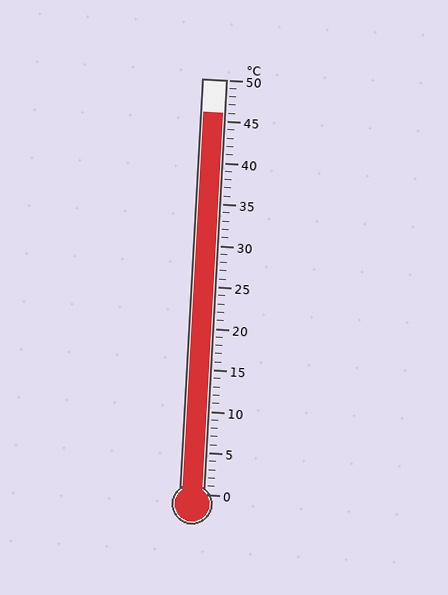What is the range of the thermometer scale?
The thermometer scale ranges from 0°C to 50°C.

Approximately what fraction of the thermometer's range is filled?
The thermometer is filled to approximately 90% of its range.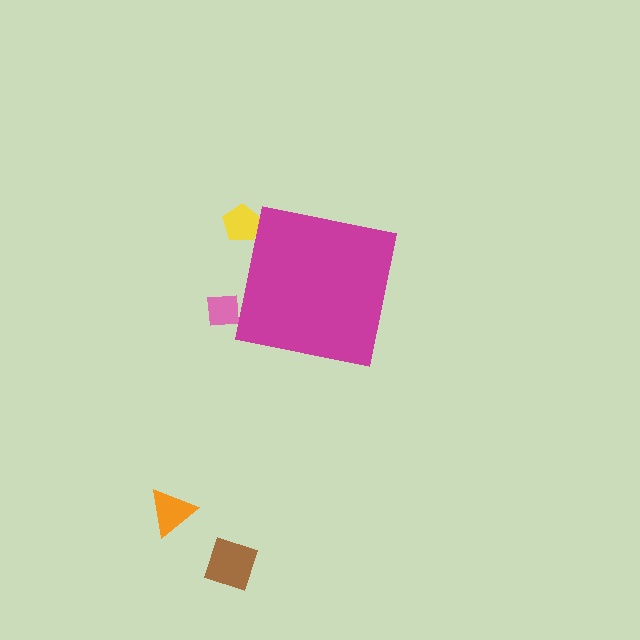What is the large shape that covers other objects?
A magenta square.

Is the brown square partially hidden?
No, the brown square is fully visible.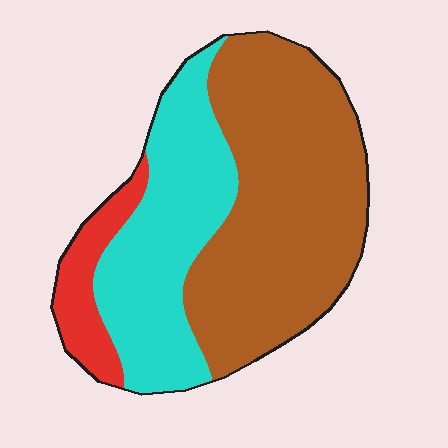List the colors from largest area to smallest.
From largest to smallest: brown, cyan, red.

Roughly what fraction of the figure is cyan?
Cyan covers roughly 35% of the figure.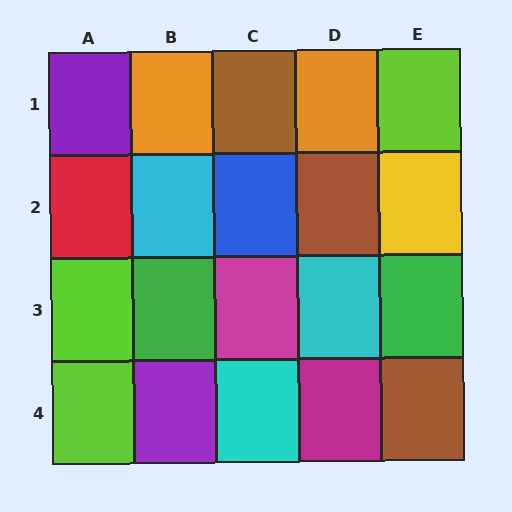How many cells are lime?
3 cells are lime.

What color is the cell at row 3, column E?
Green.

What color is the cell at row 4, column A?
Lime.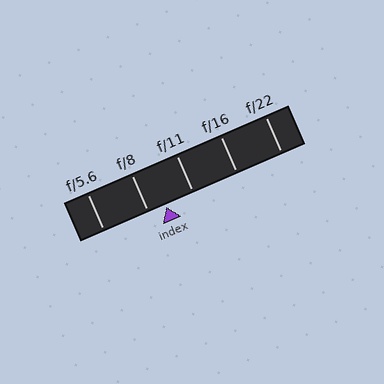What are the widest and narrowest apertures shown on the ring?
The widest aperture shown is f/5.6 and the narrowest is f/22.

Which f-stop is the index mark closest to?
The index mark is closest to f/8.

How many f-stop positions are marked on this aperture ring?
There are 5 f-stop positions marked.